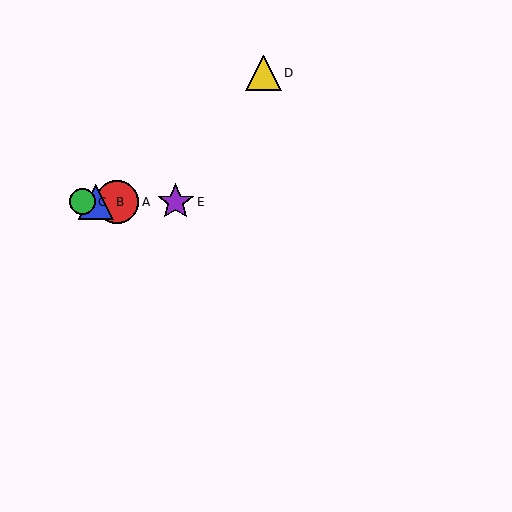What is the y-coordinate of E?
Object E is at y≈202.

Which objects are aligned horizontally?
Objects A, B, C, E are aligned horizontally.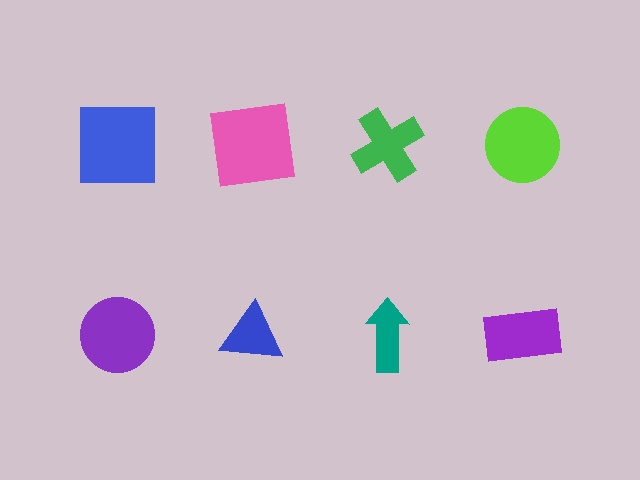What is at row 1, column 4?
A lime circle.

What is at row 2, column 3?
A teal arrow.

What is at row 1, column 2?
A pink square.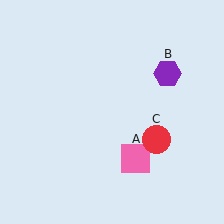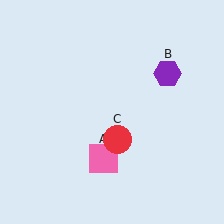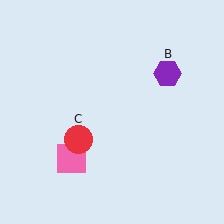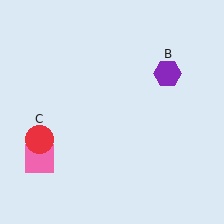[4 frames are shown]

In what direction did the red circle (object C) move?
The red circle (object C) moved left.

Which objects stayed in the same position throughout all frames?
Purple hexagon (object B) remained stationary.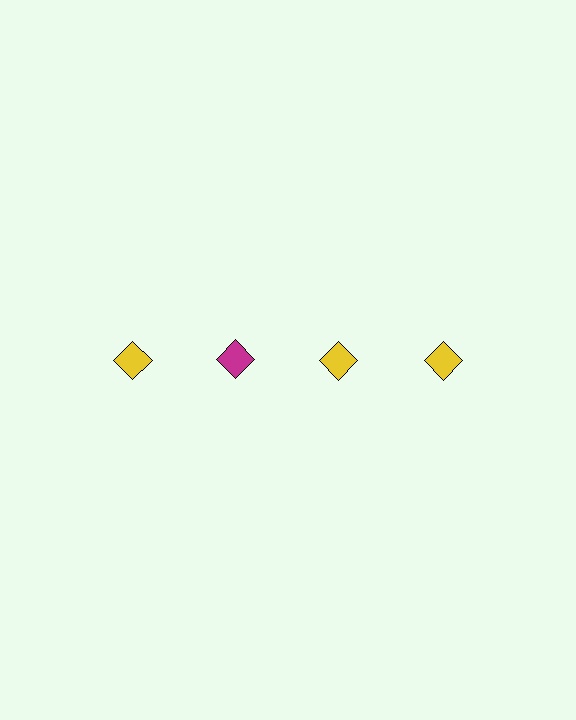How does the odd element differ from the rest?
It has a different color: magenta instead of yellow.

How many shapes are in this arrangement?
There are 4 shapes arranged in a grid pattern.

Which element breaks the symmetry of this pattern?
The magenta diamond in the top row, second from left column breaks the symmetry. All other shapes are yellow diamonds.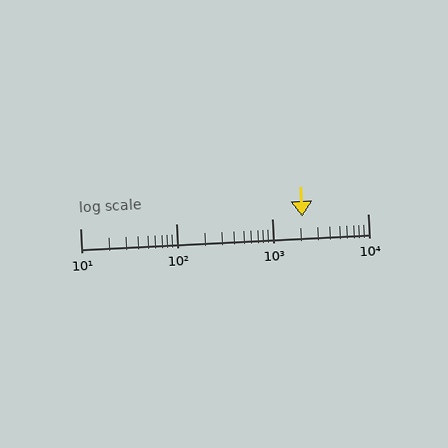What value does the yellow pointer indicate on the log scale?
The pointer indicates approximately 2100.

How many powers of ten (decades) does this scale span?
The scale spans 3 decades, from 10 to 10000.